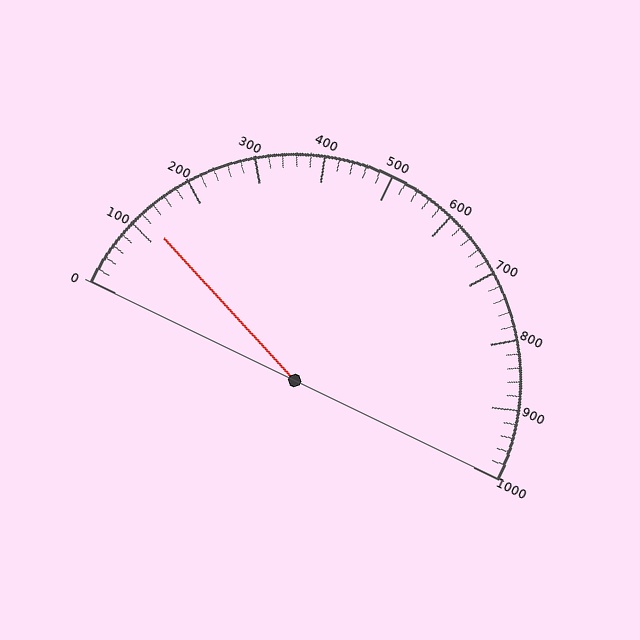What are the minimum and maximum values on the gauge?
The gauge ranges from 0 to 1000.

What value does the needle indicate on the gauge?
The needle indicates approximately 120.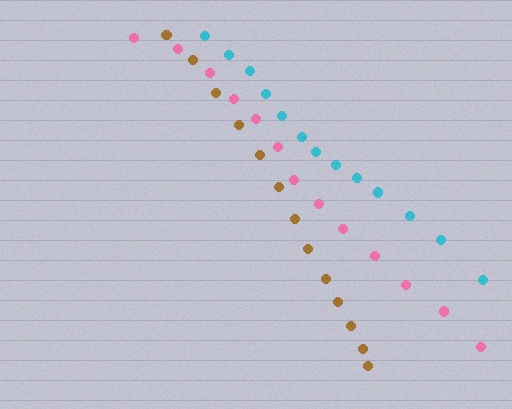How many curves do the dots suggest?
There are 3 distinct paths.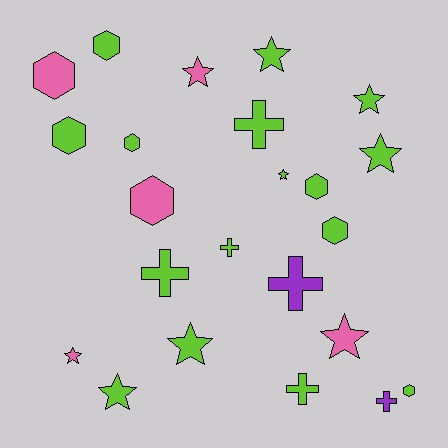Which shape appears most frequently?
Star, with 9 objects.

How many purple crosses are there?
There are 2 purple crosses.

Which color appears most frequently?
Lime, with 16 objects.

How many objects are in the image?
There are 23 objects.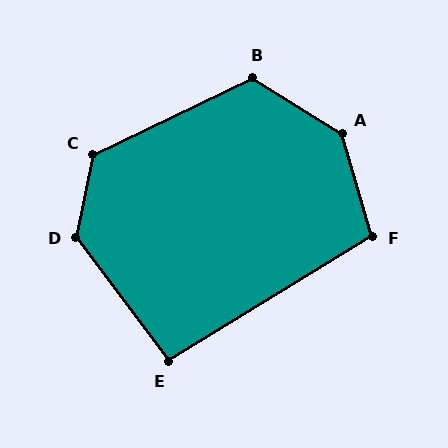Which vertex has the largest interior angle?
A, at approximately 138 degrees.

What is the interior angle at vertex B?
Approximately 123 degrees (obtuse).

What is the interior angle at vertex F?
Approximately 105 degrees (obtuse).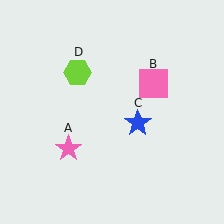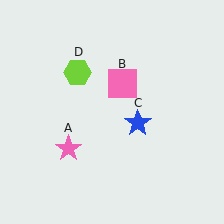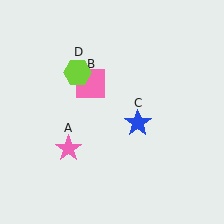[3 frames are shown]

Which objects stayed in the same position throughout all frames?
Pink star (object A) and blue star (object C) and lime hexagon (object D) remained stationary.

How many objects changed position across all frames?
1 object changed position: pink square (object B).